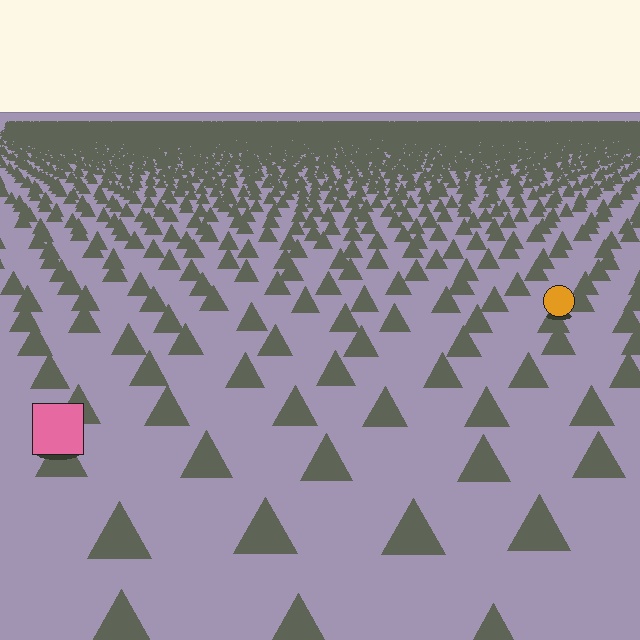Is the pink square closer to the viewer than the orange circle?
Yes. The pink square is closer — you can tell from the texture gradient: the ground texture is coarser near it.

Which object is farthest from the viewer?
The orange circle is farthest from the viewer. It appears smaller and the ground texture around it is denser.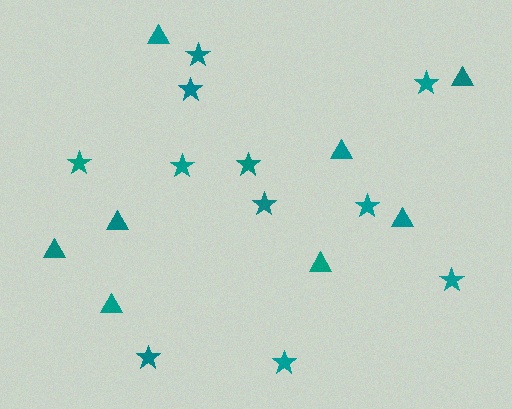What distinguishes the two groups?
There are 2 groups: one group of stars (11) and one group of triangles (8).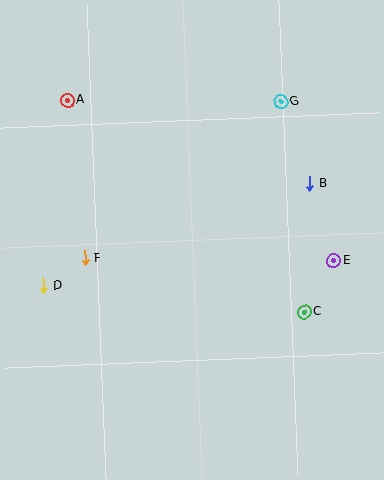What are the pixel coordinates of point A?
Point A is at (67, 100).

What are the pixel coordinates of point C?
Point C is at (304, 312).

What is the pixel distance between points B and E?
The distance between B and E is 81 pixels.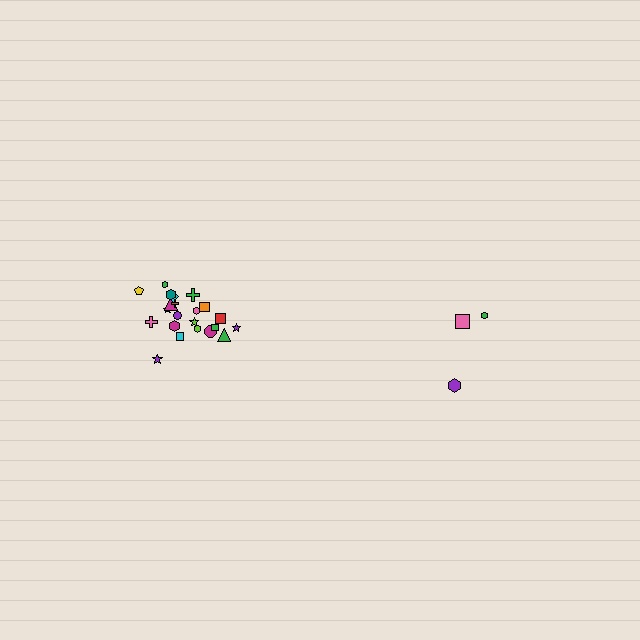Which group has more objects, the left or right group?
The left group.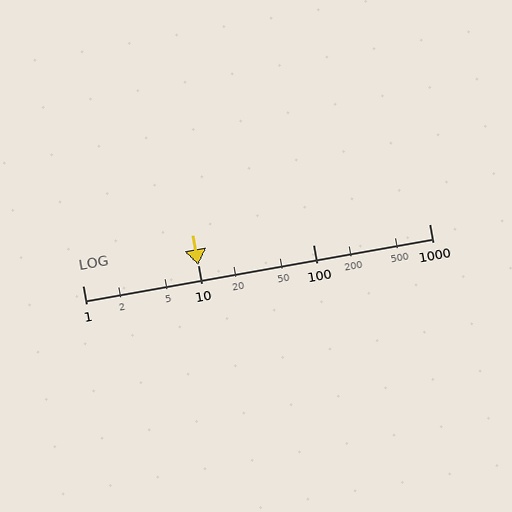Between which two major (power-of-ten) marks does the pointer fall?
The pointer is between 10 and 100.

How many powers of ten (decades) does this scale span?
The scale spans 3 decades, from 1 to 1000.